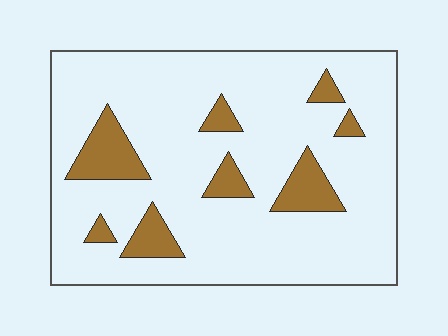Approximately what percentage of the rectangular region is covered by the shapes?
Approximately 15%.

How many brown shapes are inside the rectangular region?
8.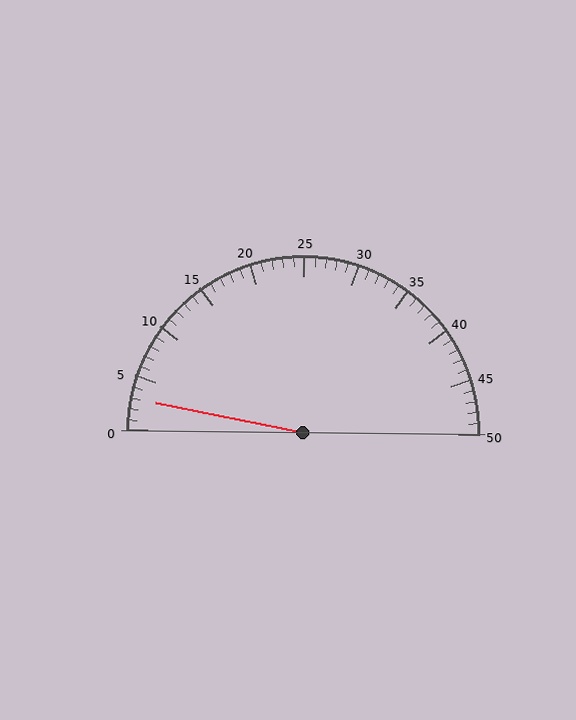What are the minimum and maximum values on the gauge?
The gauge ranges from 0 to 50.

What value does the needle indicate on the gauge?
The needle indicates approximately 3.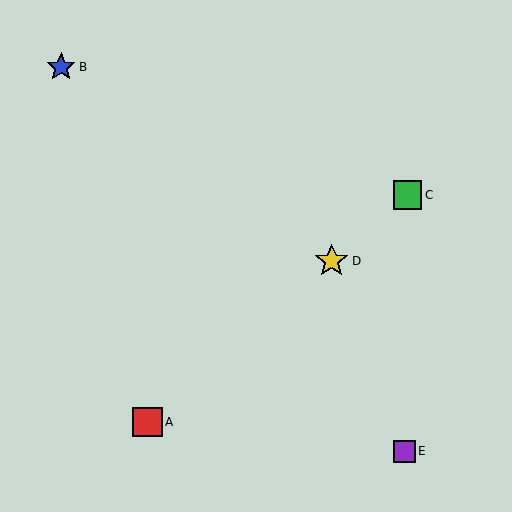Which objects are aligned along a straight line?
Objects A, C, D are aligned along a straight line.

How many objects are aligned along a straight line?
3 objects (A, C, D) are aligned along a straight line.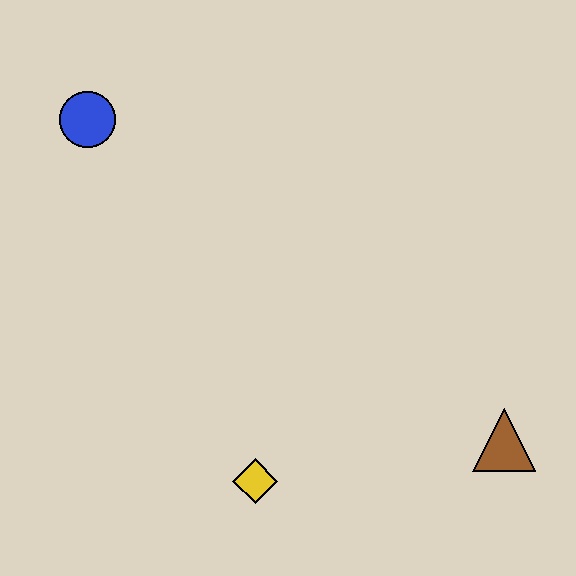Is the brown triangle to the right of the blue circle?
Yes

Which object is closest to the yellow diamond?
The brown triangle is closest to the yellow diamond.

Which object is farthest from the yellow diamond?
The blue circle is farthest from the yellow diamond.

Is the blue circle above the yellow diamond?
Yes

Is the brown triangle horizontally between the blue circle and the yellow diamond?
No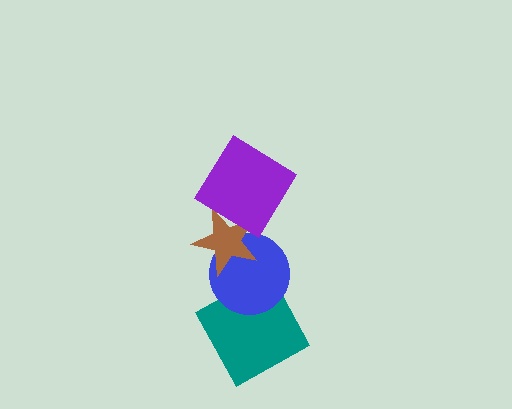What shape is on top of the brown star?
The purple diamond is on top of the brown star.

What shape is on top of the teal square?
The blue circle is on top of the teal square.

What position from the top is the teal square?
The teal square is 4th from the top.